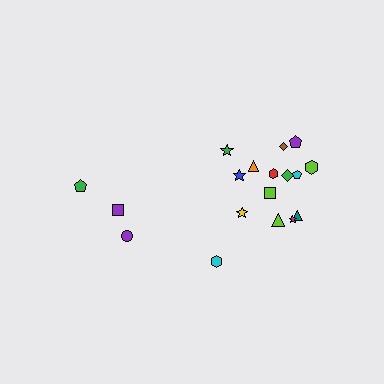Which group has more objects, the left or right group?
The right group.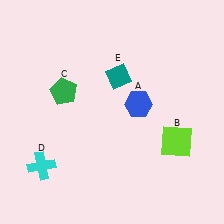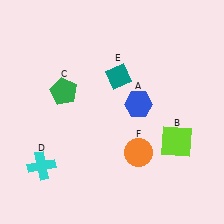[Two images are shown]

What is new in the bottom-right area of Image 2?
An orange circle (F) was added in the bottom-right area of Image 2.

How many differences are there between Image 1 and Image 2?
There is 1 difference between the two images.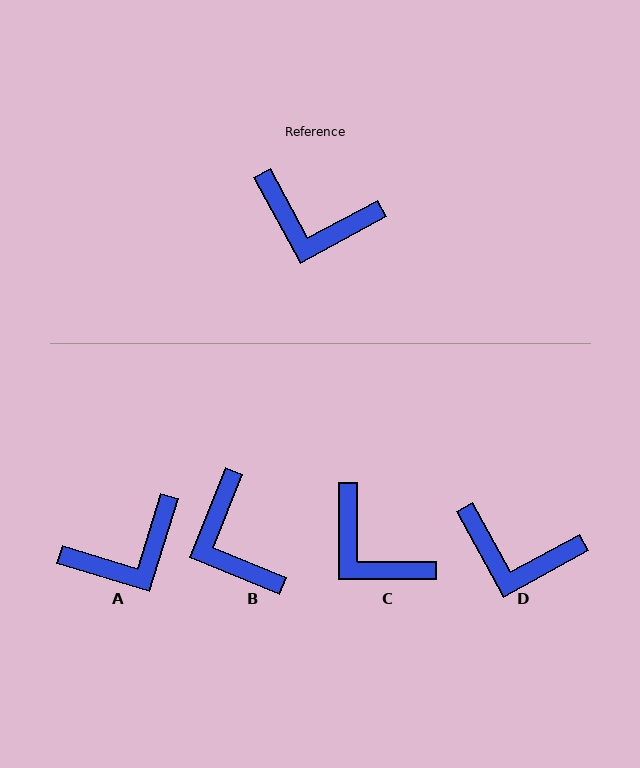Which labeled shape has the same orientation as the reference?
D.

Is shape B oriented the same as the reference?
No, it is off by about 51 degrees.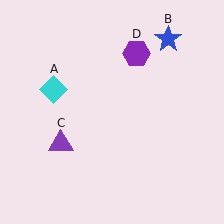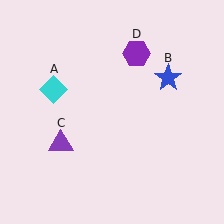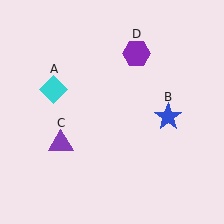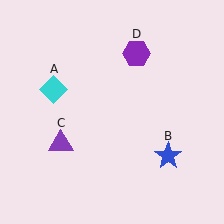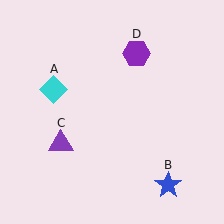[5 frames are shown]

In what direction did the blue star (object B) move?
The blue star (object B) moved down.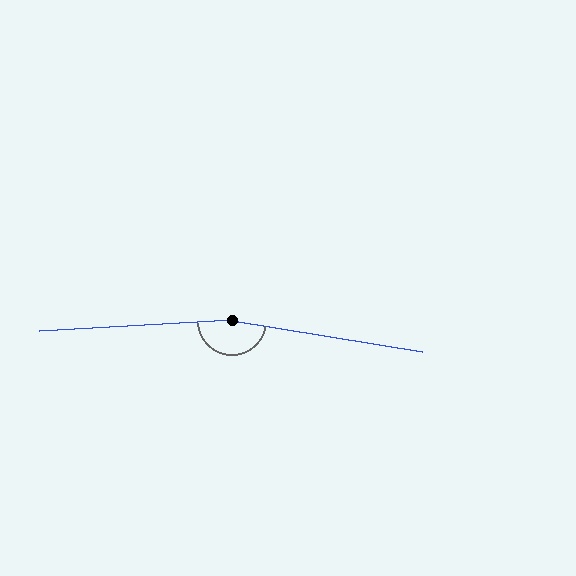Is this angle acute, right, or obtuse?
It is obtuse.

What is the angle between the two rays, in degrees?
Approximately 168 degrees.